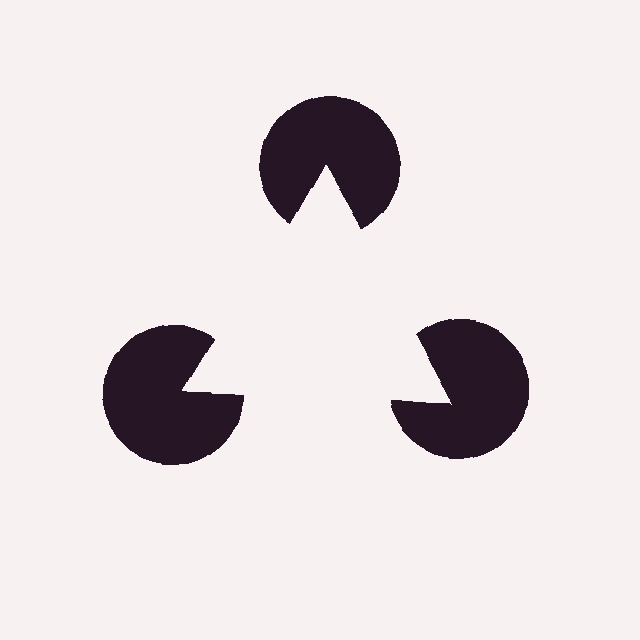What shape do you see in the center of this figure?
An illusory triangle — its edges are inferred from the aligned wedge cuts in the pac-man discs, not physically drawn.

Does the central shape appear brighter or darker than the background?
It typically appears slightly brighter than the background, even though no actual brightness change is drawn.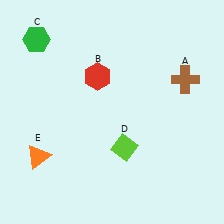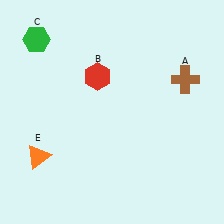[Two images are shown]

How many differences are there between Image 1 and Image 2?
There is 1 difference between the two images.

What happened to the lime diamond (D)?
The lime diamond (D) was removed in Image 2. It was in the bottom-right area of Image 1.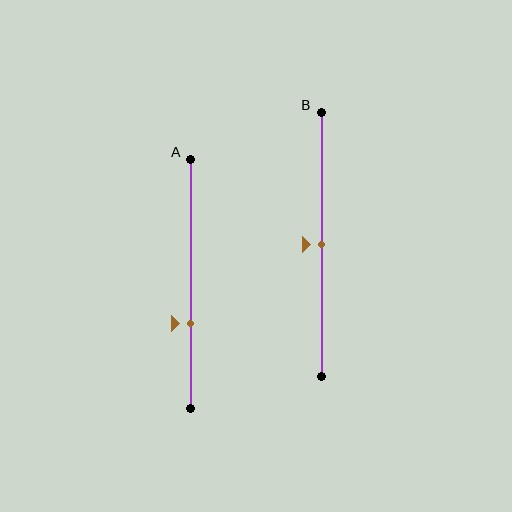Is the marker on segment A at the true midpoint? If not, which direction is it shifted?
No, the marker on segment A is shifted downward by about 16% of the segment length.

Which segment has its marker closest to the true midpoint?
Segment B has its marker closest to the true midpoint.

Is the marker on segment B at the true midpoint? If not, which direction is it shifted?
Yes, the marker on segment B is at the true midpoint.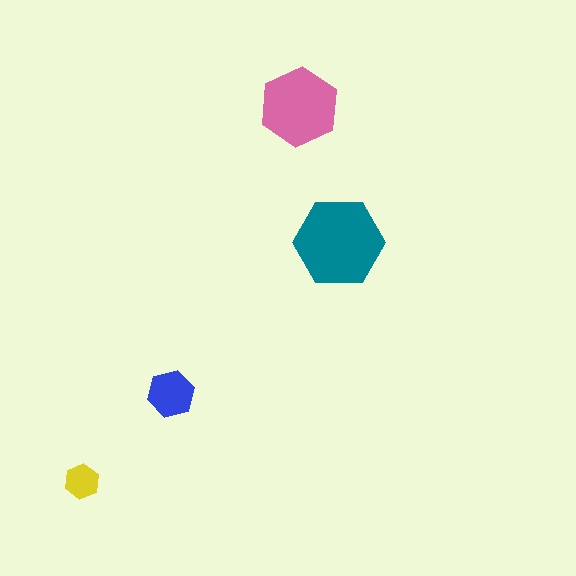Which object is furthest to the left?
The yellow hexagon is leftmost.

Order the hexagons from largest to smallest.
the teal one, the pink one, the blue one, the yellow one.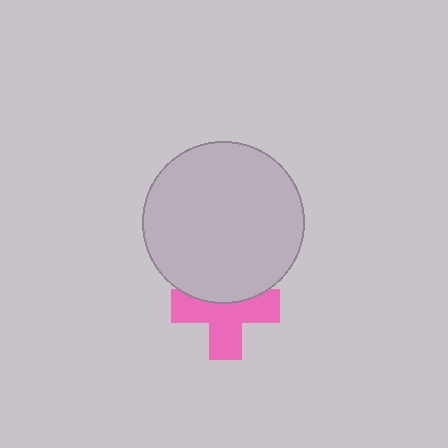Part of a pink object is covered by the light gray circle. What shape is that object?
It is a cross.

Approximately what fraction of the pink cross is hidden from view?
Roughly 35% of the pink cross is hidden behind the light gray circle.